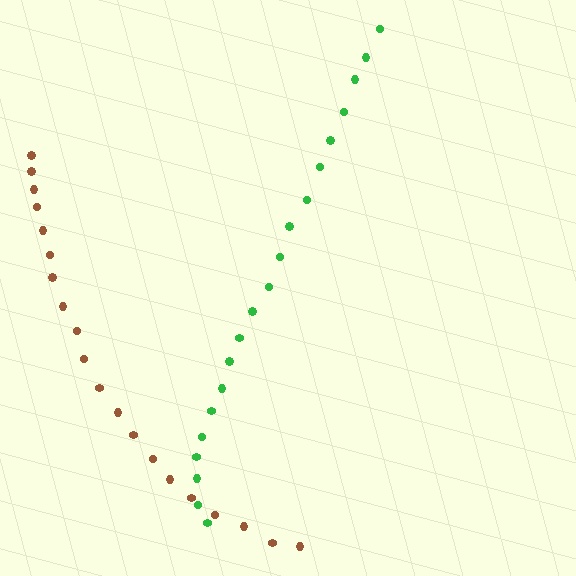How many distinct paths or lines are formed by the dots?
There are 2 distinct paths.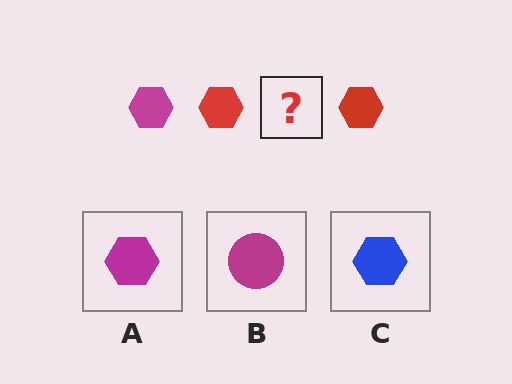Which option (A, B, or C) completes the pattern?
A.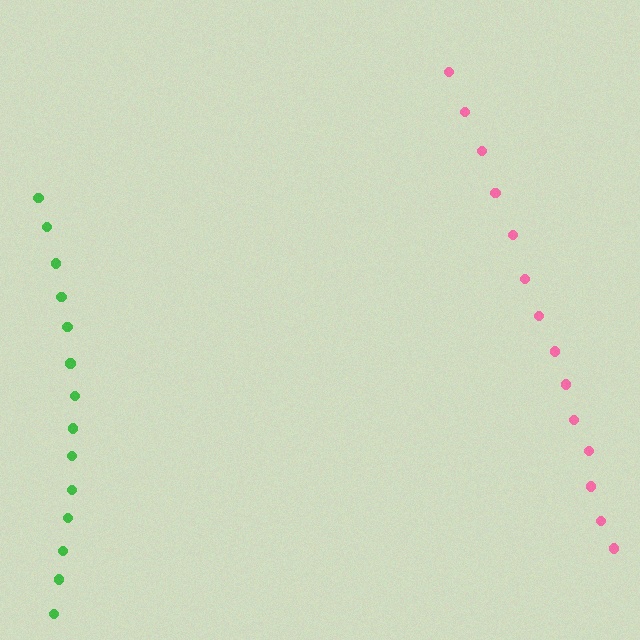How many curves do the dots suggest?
There are 2 distinct paths.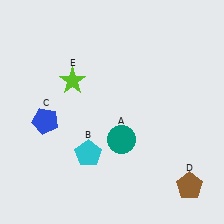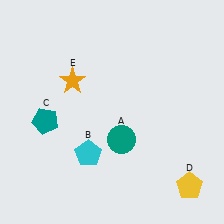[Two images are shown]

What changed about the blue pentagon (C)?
In Image 1, C is blue. In Image 2, it changed to teal.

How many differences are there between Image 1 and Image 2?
There are 3 differences between the two images.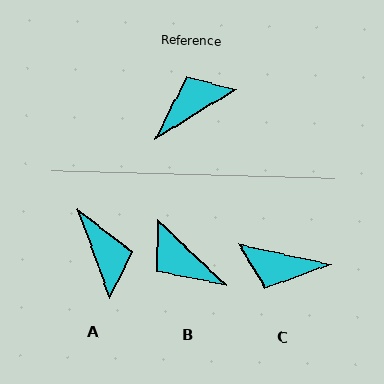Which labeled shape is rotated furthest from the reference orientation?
C, about 136 degrees away.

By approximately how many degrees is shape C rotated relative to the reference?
Approximately 136 degrees counter-clockwise.